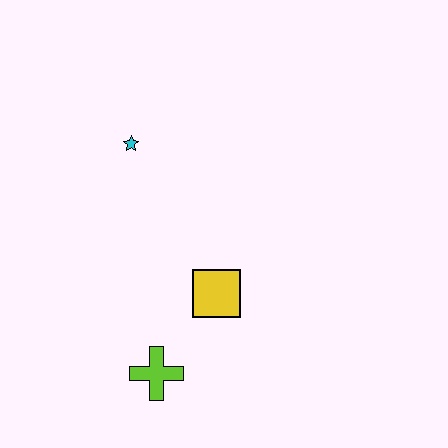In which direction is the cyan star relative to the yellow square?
The cyan star is above the yellow square.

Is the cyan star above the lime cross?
Yes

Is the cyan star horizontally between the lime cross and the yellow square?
No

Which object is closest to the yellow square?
The lime cross is closest to the yellow square.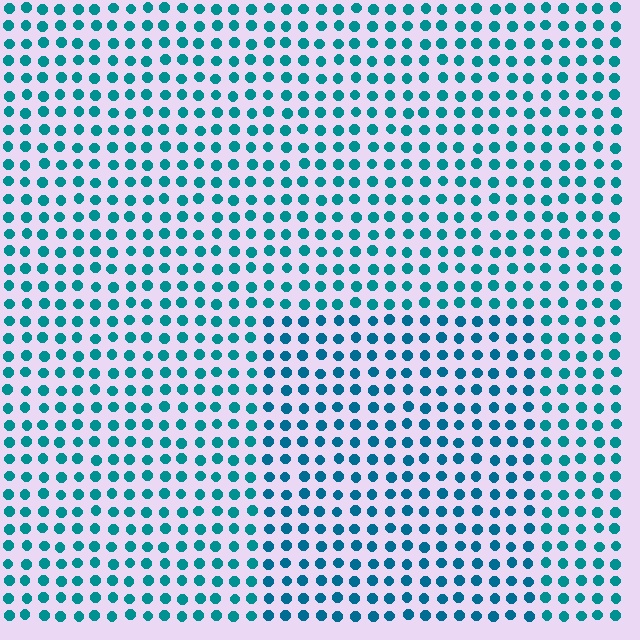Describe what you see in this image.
The image is filled with small teal elements in a uniform arrangement. A rectangle-shaped region is visible where the elements are tinted to a slightly different hue, forming a subtle color boundary.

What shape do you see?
I see a rectangle.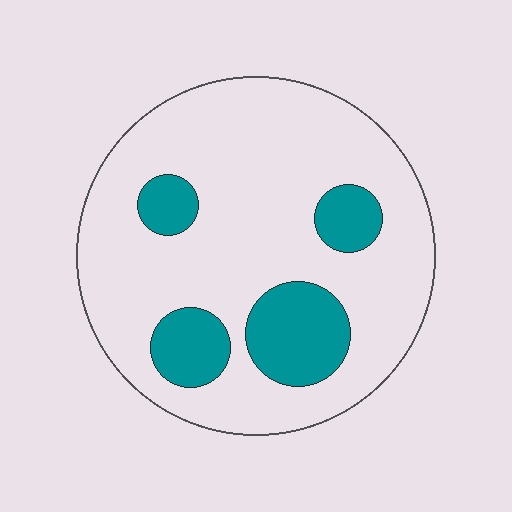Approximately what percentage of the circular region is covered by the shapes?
Approximately 20%.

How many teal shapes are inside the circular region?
4.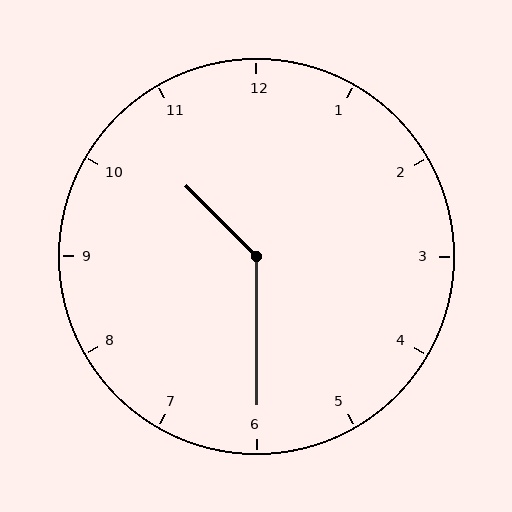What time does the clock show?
10:30.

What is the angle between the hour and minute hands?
Approximately 135 degrees.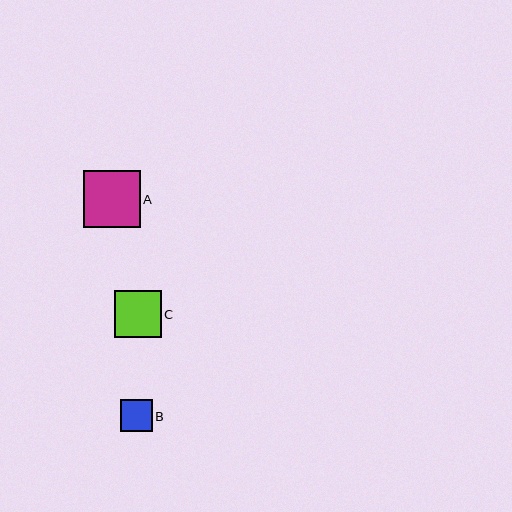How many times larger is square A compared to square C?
Square A is approximately 1.2 times the size of square C.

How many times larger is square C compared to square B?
Square C is approximately 1.5 times the size of square B.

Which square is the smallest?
Square B is the smallest with a size of approximately 32 pixels.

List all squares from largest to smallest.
From largest to smallest: A, C, B.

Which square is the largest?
Square A is the largest with a size of approximately 57 pixels.